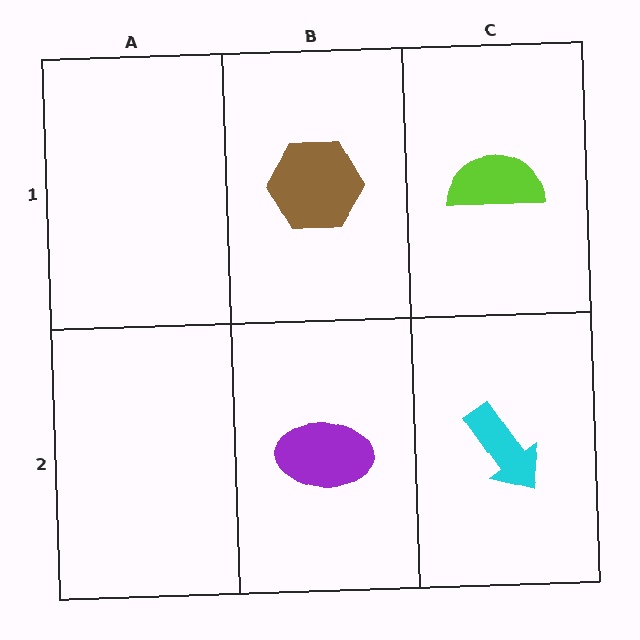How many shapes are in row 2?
2 shapes.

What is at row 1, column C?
A lime semicircle.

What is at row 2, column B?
A purple ellipse.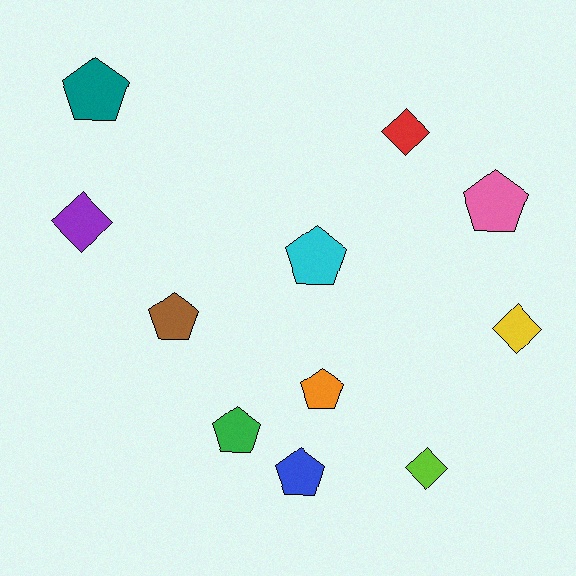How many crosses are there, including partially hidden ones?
There are no crosses.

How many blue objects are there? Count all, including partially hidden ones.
There is 1 blue object.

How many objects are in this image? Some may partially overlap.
There are 11 objects.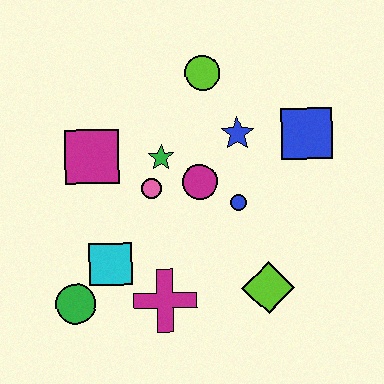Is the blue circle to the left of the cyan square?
No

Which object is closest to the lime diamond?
The blue circle is closest to the lime diamond.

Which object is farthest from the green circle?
The blue square is farthest from the green circle.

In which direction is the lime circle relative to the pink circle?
The lime circle is above the pink circle.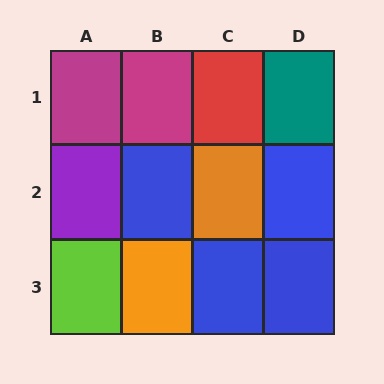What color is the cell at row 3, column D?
Blue.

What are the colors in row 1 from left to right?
Magenta, magenta, red, teal.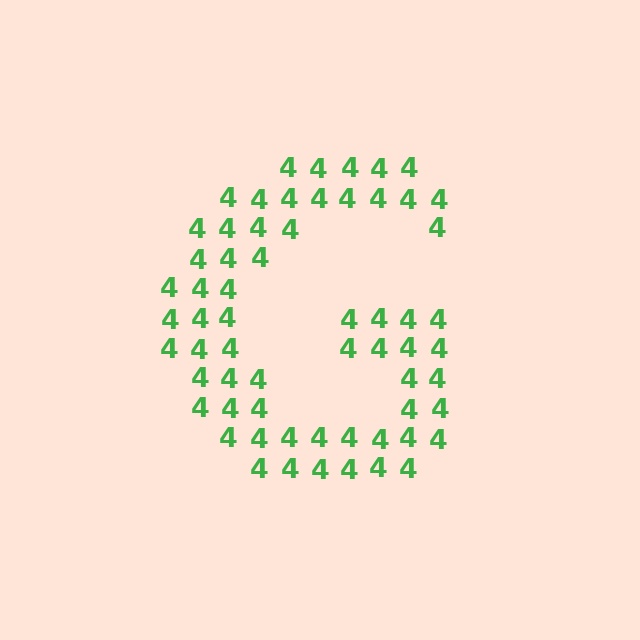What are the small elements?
The small elements are digit 4's.